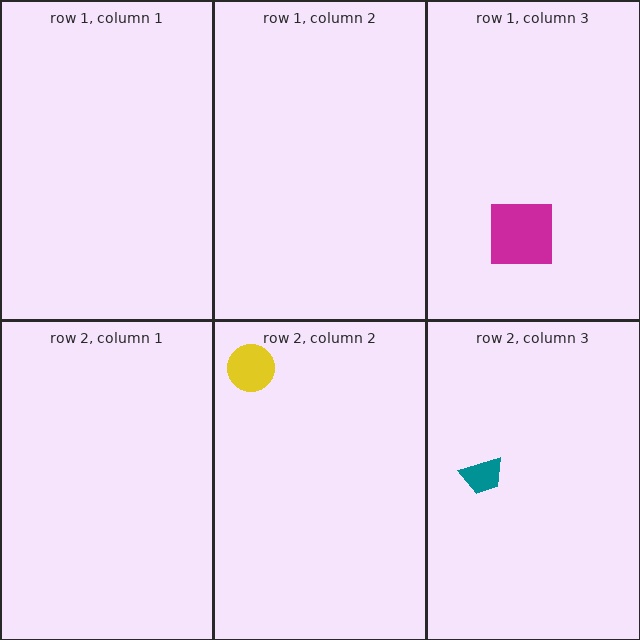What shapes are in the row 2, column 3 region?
The teal trapezoid.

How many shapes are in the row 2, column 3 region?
1.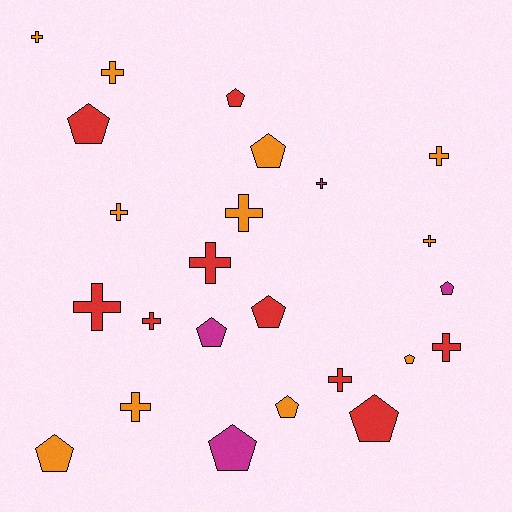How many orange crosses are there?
There are 7 orange crosses.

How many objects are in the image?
There are 24 objects.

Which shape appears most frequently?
Cross, with 13 objects.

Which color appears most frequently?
Orange, with 11 objects.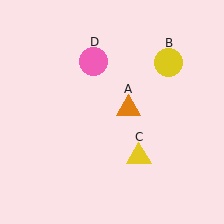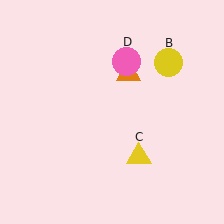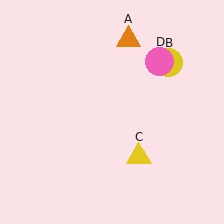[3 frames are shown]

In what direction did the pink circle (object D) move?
The pink circle (object D) moved right.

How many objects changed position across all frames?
2 objects changed position: orange triangle (object A), pink circle (object D).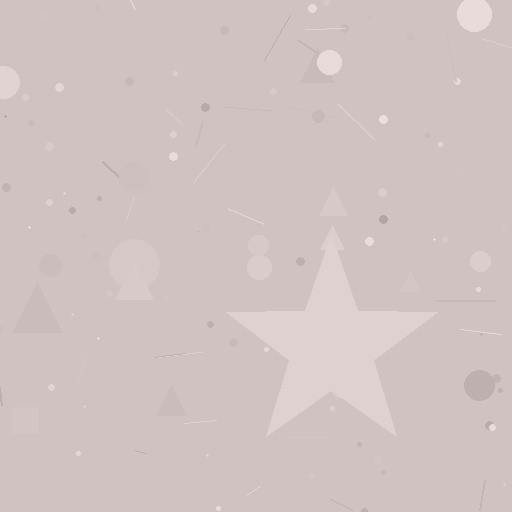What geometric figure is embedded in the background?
A star is embedded in the background.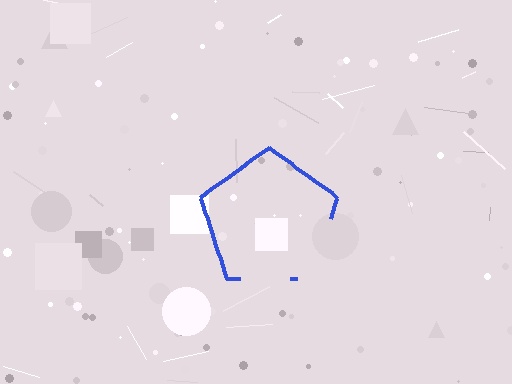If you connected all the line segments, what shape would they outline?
They would outline a pentagon.